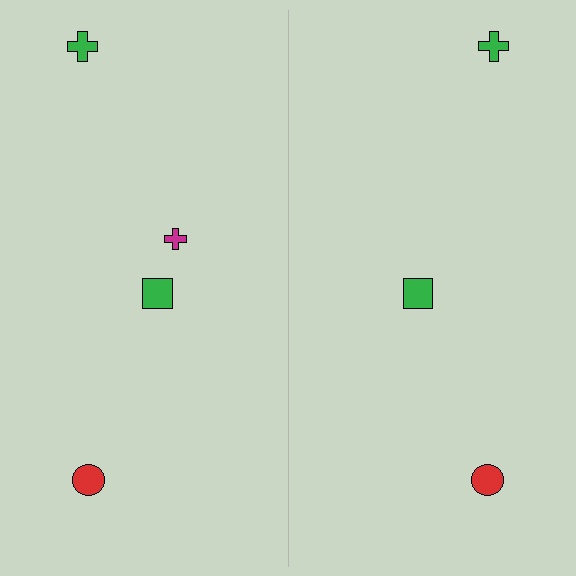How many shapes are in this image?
There are 7 shapes in this image.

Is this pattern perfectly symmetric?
No, the pattern is not perfectly symmetric. A magenta cross is missing from the right side.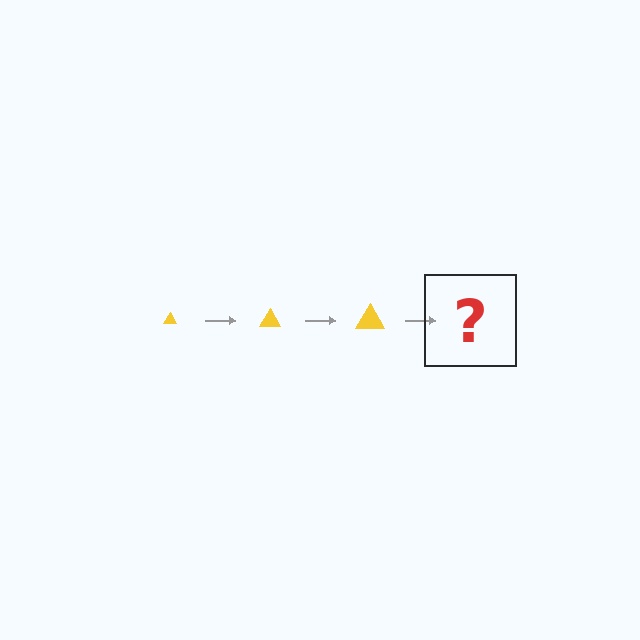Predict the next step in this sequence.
The next step is a yellow triangle, larger than the previous one.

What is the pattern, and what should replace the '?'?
The pattern is that the triangle gets progressively larger each step. The '?' should be a yellow triangle, larger than the previous one.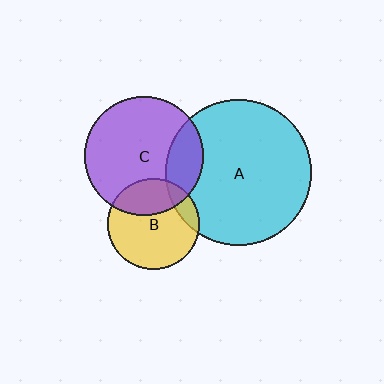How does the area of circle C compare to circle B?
Approximately 1.7 times.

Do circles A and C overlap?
Yes.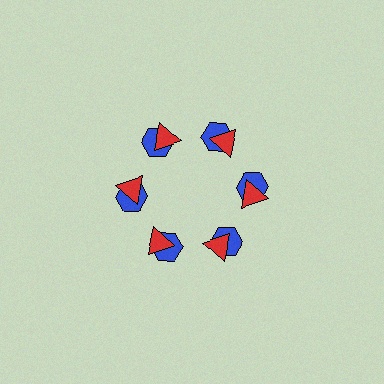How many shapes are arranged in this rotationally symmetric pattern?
There are 12 shapes, arranged in 6 groups of 2.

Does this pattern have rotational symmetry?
Yes, this pattern has 6-fold rotational symmetry. It looks the same after rotating 60 degrees around the center.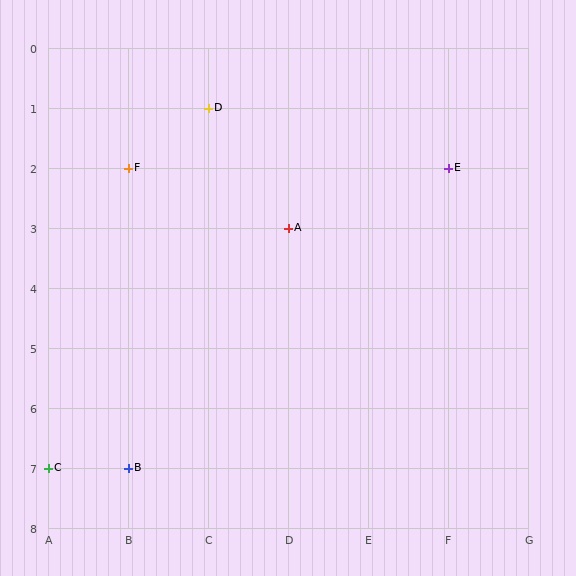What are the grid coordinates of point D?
Point D is at grid coordinates (C, 1).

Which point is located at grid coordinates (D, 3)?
Point A is at (D, 3).